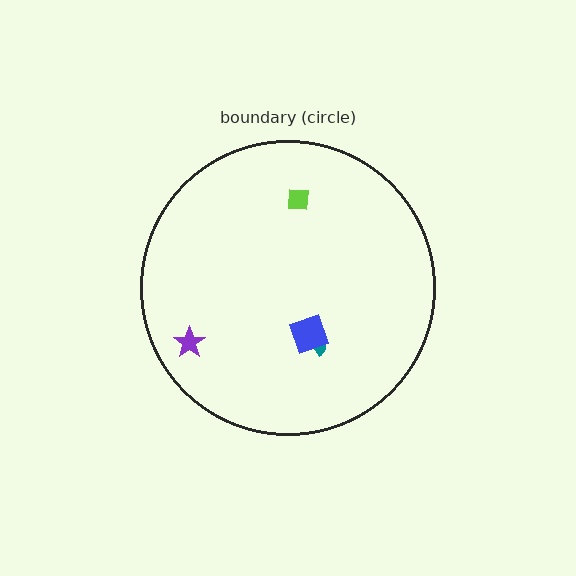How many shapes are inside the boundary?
4 inside, 0 outside.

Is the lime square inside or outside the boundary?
Inside.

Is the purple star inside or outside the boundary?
Inside.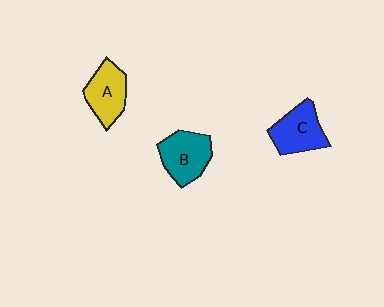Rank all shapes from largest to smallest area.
From largest to smallest: B (teal), C (blue), A (yellow).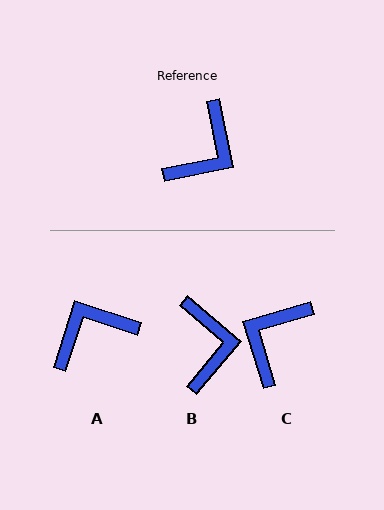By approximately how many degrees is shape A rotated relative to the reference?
Approximately 151 degrees counter-clockwise.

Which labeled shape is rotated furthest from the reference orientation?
C, about 174 degrees away.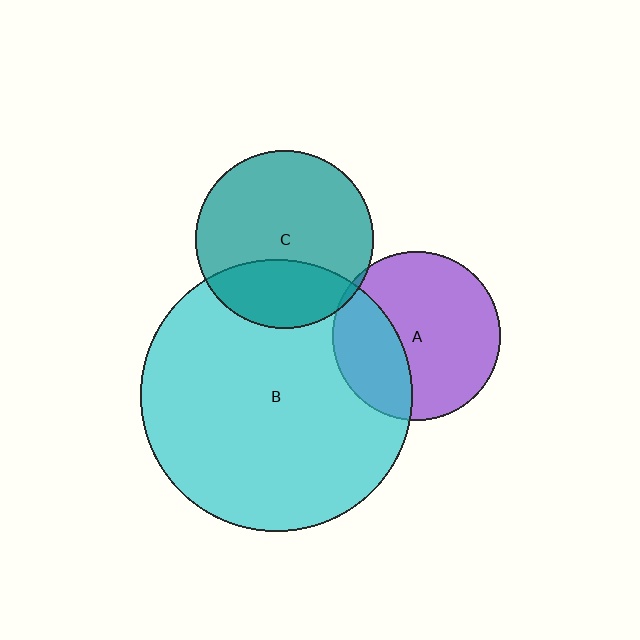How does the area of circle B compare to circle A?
Approximately 2.6 times.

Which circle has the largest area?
Circle B (cyan).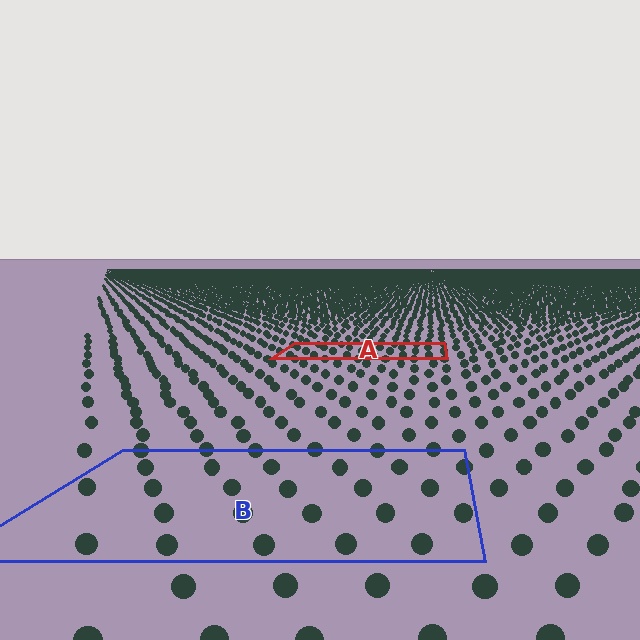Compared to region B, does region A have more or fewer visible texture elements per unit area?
Region A has more texture elements per unit area — they are packed more densely because it is farther away.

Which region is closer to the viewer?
Region B is closer. The texture elements there are larger and more spread out.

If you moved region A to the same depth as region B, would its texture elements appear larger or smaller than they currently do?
They would appear larger. At a closer depth, the same texture elements are projected at a bigger on-screen size.